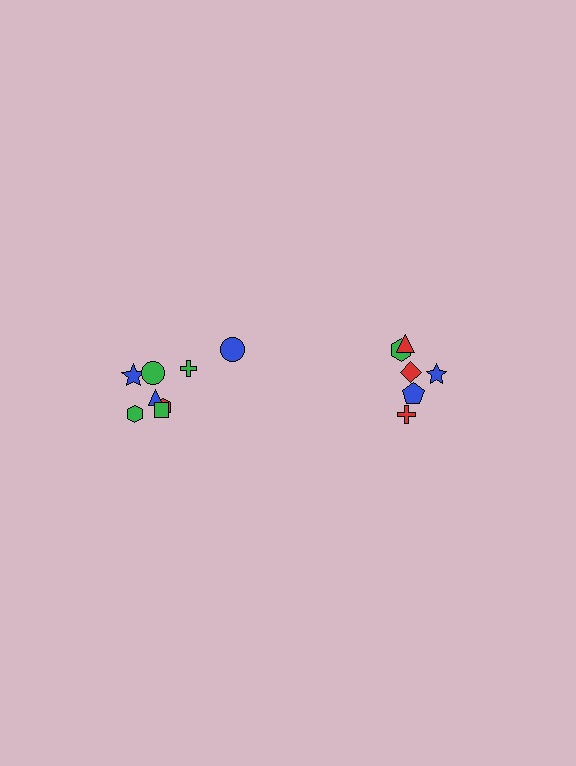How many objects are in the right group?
There are 6 objects.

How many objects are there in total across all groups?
There are 14 objects.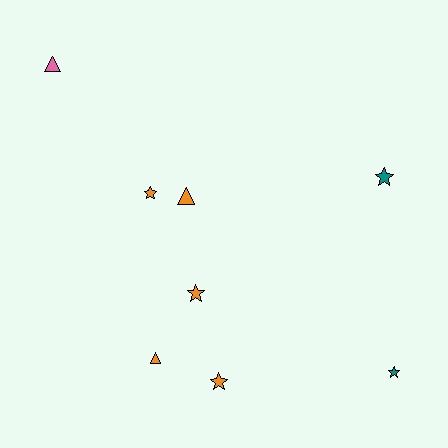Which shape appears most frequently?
Star, with 5 objects.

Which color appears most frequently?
Orange, with 5 objects.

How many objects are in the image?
There are 8 objects.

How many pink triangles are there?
There is 1 pink triangle.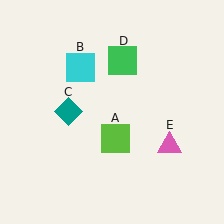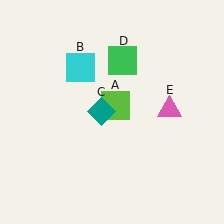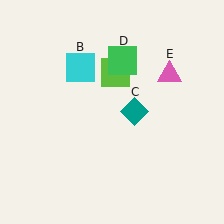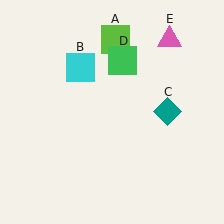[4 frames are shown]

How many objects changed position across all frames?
3 objects changed position: lime square (object A), teal diamond (object C), pink triangle (object E).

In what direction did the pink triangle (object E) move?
The pink triangle (object E) moved up.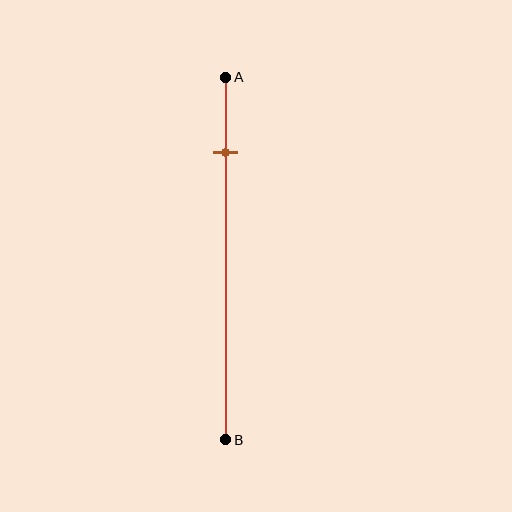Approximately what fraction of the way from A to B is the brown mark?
The brown mark is approximately 20% of the way from A to B.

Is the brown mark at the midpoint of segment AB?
No, the mark is at about 20% from A, not at the 50% midpoint.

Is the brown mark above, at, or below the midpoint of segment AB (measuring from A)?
The brown mark is above the midpoint of segment AB.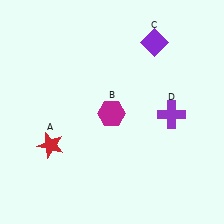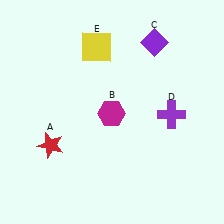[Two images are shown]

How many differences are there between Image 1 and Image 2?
There is 1 difference between the two images.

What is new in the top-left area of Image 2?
A yellow square (E) was added in the top-left area of Image 2.